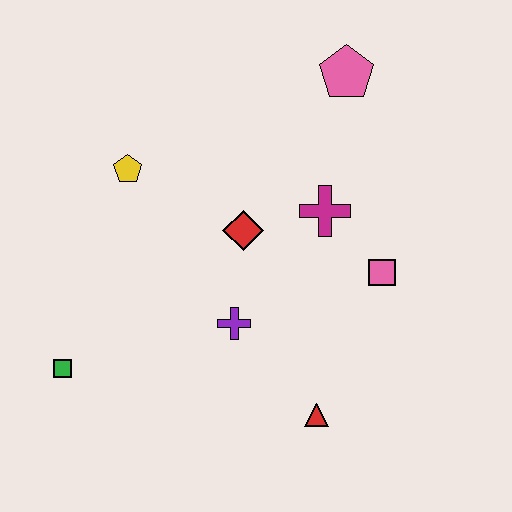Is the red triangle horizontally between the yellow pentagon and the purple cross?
No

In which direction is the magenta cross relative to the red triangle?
The magenta cross is above the red triangle.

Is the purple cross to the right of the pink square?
No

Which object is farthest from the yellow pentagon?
The red triangle is farthest from the yellow pentagon.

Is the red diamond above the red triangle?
Yes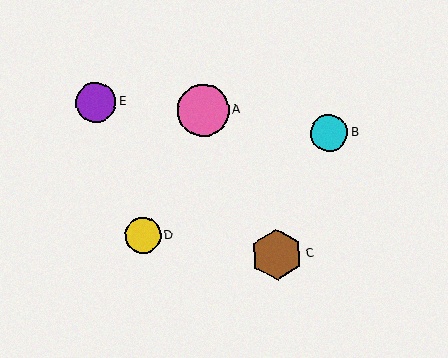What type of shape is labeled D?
Shape D is a yellow circle.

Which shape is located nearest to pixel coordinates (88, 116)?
The purple circle (labeled E) at (96, 102) is nearest to that location.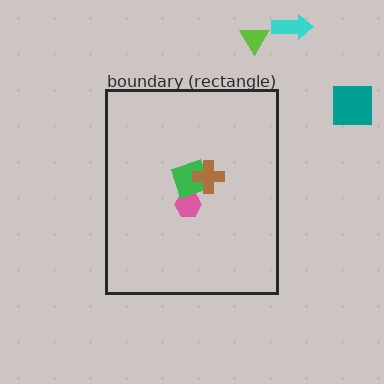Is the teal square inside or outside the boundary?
Outside.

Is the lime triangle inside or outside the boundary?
Outside.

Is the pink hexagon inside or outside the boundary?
Inside.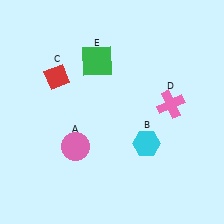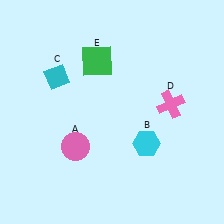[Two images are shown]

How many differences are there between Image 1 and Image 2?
There is 1 difference between the two images.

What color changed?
The diamond (C) changed from red in Image 1 to cyan in Image 2.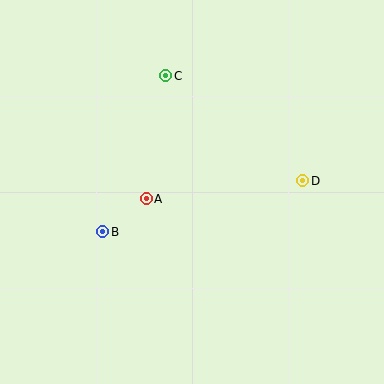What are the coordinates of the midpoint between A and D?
The midpoint between A and D is at (225, 190).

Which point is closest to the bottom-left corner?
Point B is closest to the bottom-left corner.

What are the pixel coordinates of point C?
Point C is at (166, 76).